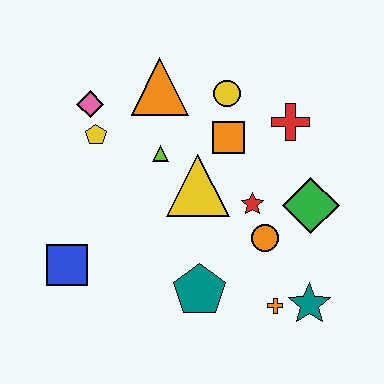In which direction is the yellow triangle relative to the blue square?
The yellow triangle is to the right of the blue square.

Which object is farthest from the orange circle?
The pink diamond is farthest from the orange circle.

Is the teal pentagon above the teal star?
Yes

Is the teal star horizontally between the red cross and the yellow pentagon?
No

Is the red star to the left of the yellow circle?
No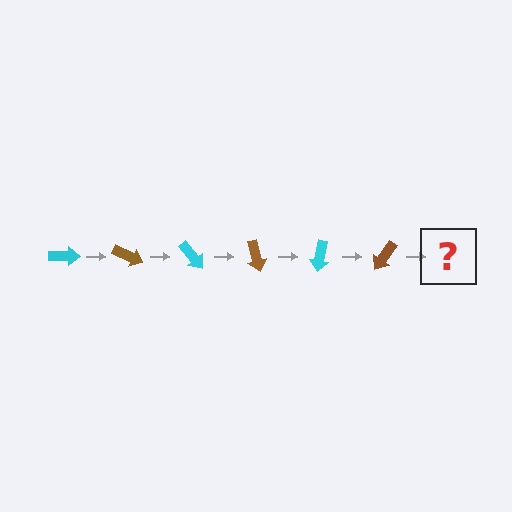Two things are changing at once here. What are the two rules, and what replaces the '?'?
The two rules are that it rotates 25 degrees each step and the color cycles through cyan and brown. The '?' should be a cyan arrow, rotated 150 degrees from the start.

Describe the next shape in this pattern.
It should be a cyan arrow, rotated 150 degrees from the start.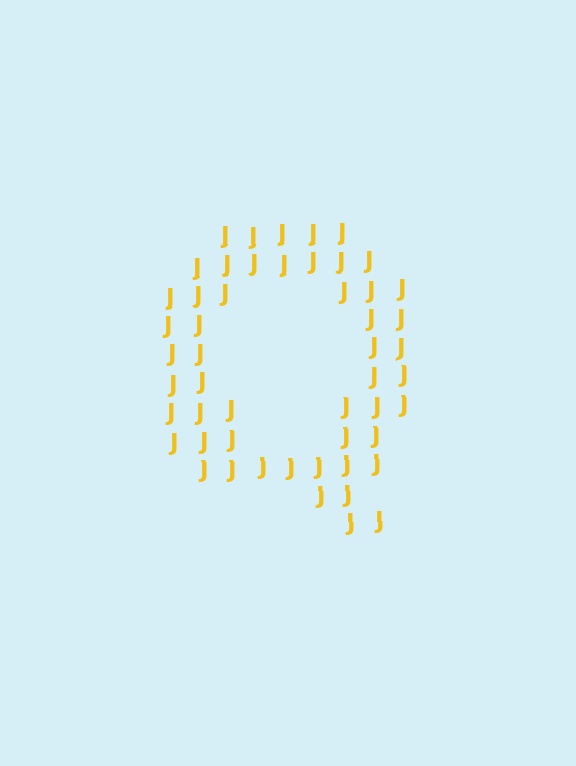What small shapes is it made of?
It is made of small letter J's.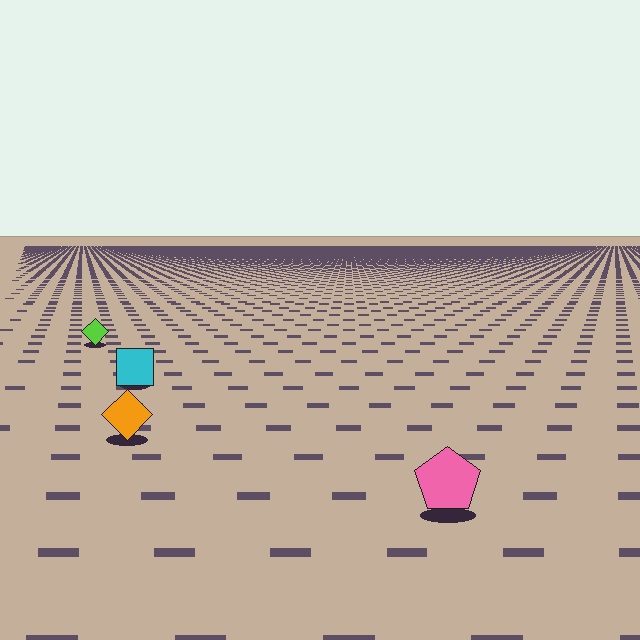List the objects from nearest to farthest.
From nearest to farthest: the pink pentagon, the orange diamond, the cyan square, the lime diamond.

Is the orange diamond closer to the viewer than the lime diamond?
Yes. The orange diamond is closer — you can tell from the texture gradient: the ground texture is coarser near it.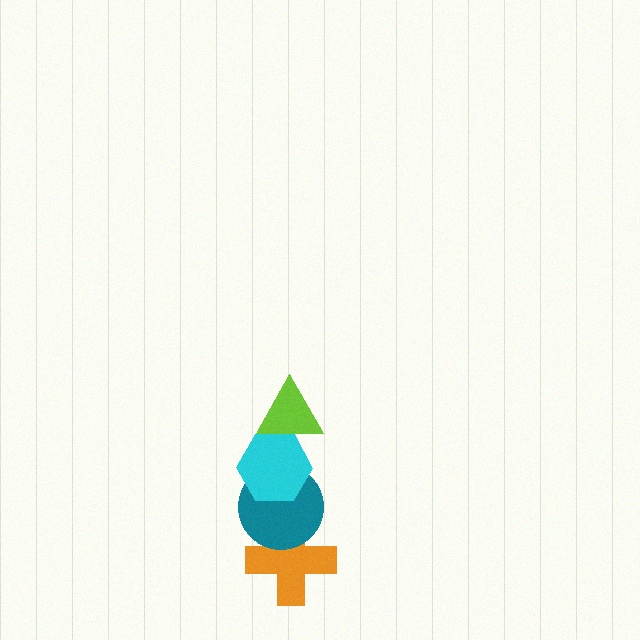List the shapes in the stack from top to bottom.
From top to bottom: the lime triangle, the cyan hexagon, the teal circle, the orange cross.